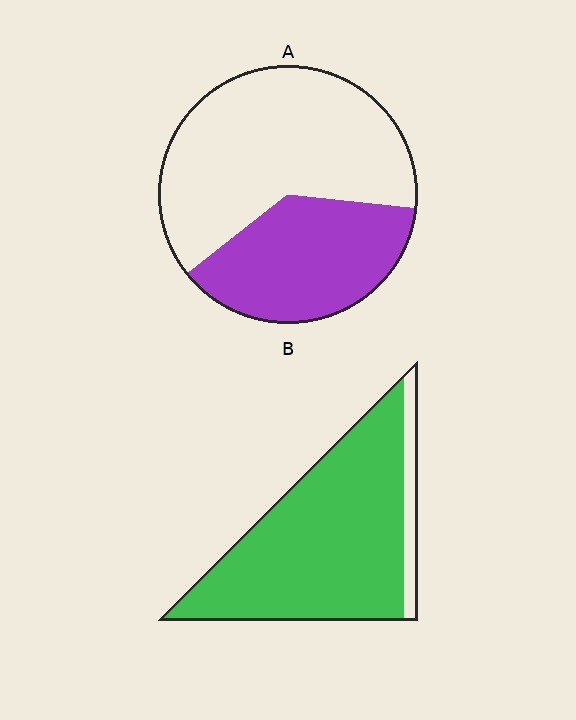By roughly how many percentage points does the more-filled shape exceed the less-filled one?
By roughly 50 percentage points (B over A).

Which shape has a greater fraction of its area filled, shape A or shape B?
Shape B.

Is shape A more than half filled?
No.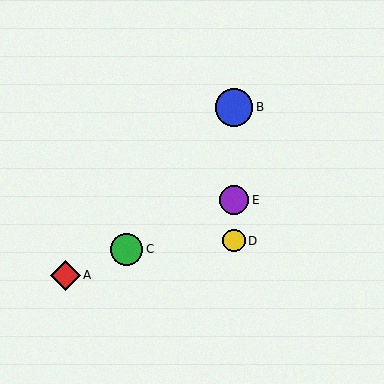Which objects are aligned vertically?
Objects B, D, E are aligned vertically.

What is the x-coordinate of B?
Object B is at x≈234.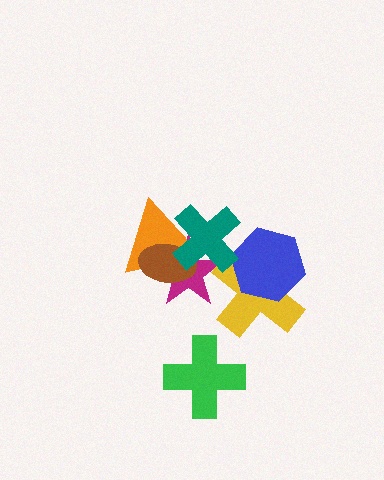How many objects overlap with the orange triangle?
3 objects overlap with the orange triangle.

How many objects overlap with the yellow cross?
3 objects overlap with the yellow cross.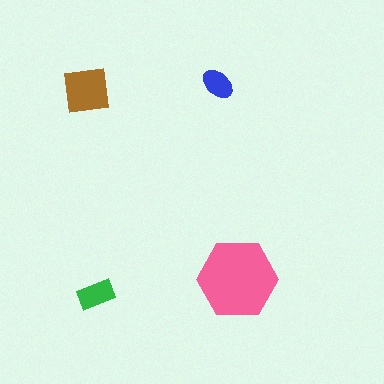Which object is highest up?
The blue ellipse is topmost.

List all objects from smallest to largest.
The blue ellipse, the green rectangle, the brown square, the pink hexagon.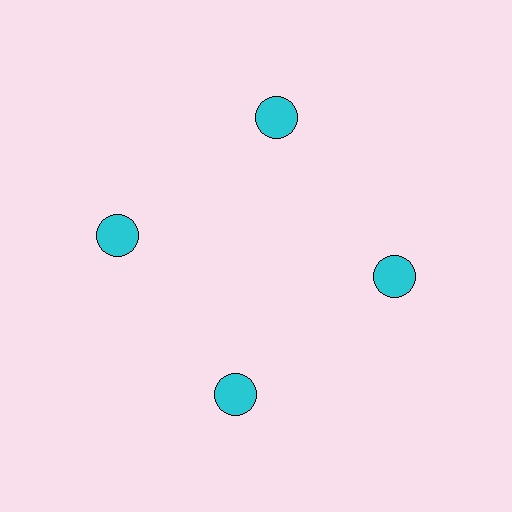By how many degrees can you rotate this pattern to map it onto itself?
The pattern maps onto itself every 90 degrees of rotation.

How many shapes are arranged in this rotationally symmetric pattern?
There are 4 shapes, arranged in 4 groups of 1.